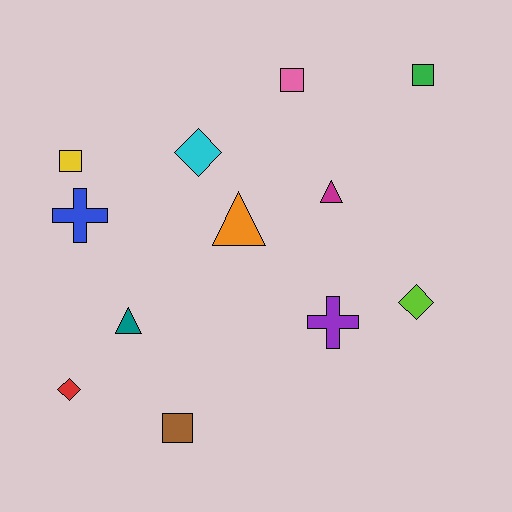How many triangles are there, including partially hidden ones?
There are 3 triangles.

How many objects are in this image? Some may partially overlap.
There are 12 objects.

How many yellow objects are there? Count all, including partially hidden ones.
There is 1 yellow object.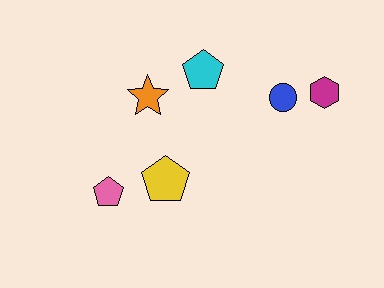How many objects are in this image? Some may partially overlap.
There are 6 objects.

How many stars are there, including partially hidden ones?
There is 1 star.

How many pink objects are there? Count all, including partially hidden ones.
There is 1 pink object.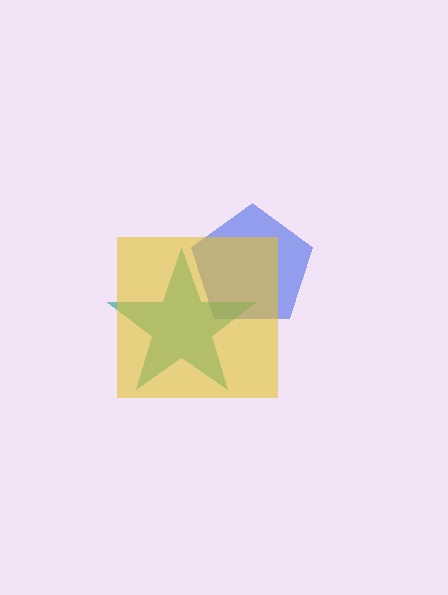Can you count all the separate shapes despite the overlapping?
Yes, there are 3 separate shapes.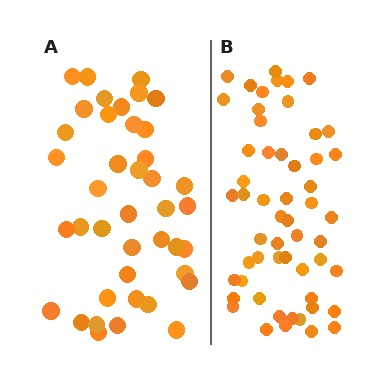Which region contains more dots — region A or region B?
Region B (the right region) has more dots.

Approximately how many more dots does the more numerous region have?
Region B has approximately 15 more dots than region A.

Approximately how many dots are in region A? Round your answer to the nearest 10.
About 40 dots. (The exact count is 41, which rounds to 40.)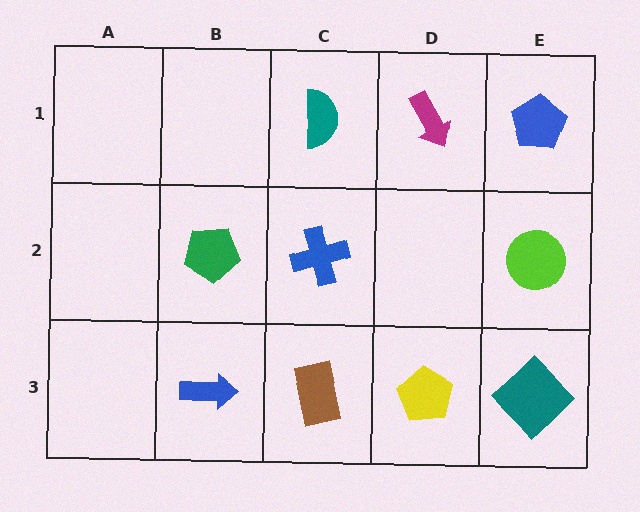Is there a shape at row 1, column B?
No, that cell is empty.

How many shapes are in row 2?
3 shapes.